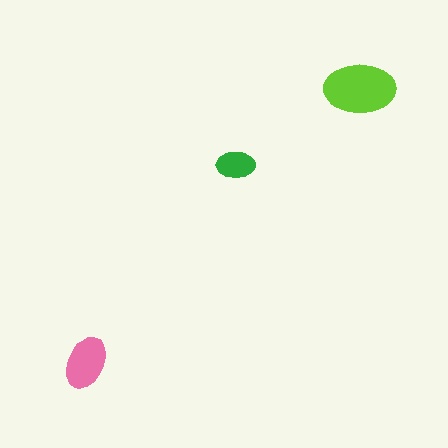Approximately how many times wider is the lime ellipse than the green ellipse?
About 2 times wider.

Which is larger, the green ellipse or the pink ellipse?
The pink one.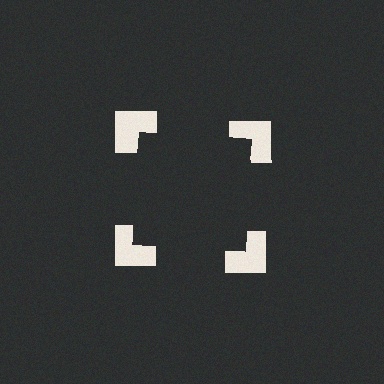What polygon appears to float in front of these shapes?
An illusory square — its edges are inferred from the aligned wedge cuts in the notched squares, not physically drawn.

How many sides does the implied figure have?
4 sides.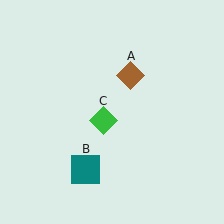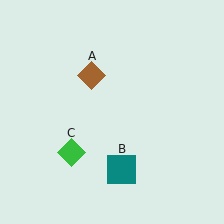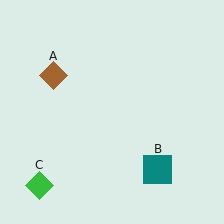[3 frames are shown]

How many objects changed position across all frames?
3 objects changed position: brown diamond (object A), teal square (object B), green diamond (object C).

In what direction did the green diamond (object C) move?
The green diamond (object C) moved down and to the left.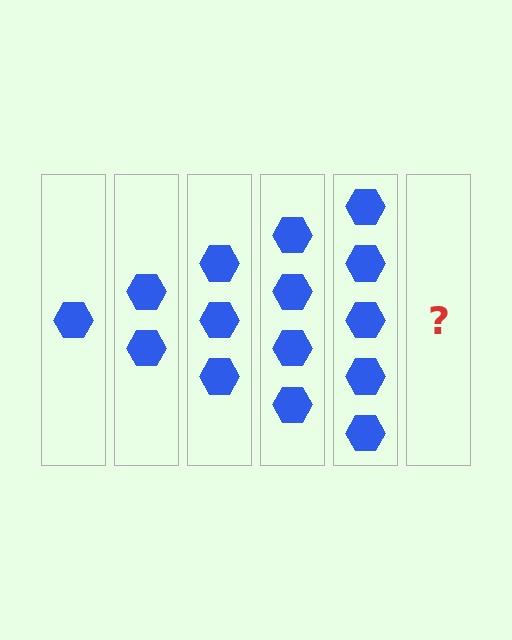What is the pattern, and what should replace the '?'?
The pattern is that each step adds one more hexagon. The '?' should be 6 hexagons.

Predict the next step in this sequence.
The next step is 6 hexagons.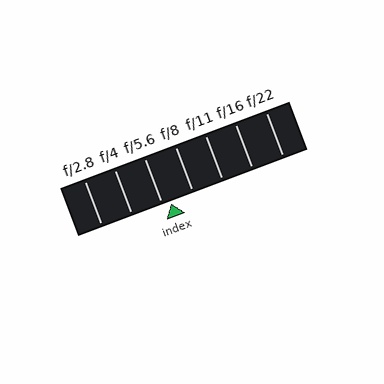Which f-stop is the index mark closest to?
The index mark is closest to f/5.6.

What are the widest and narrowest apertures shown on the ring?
The widest aperture shown is f/2.8 and the narrowest is f/22.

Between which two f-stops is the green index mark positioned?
The index mark is between f/5.6 and f/8.